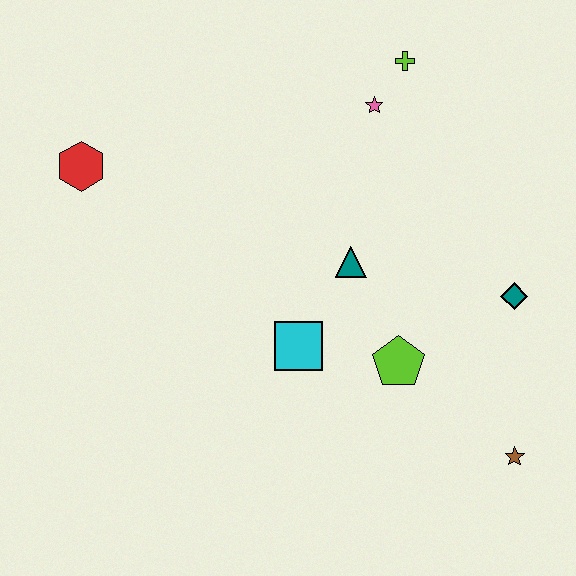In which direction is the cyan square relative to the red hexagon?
The cyan square is to the right of the red hexagon.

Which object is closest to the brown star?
The lime pentagon is closest to the brown star.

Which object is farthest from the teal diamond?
The red hexagon is farthest from the teal diamond.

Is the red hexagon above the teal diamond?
Yes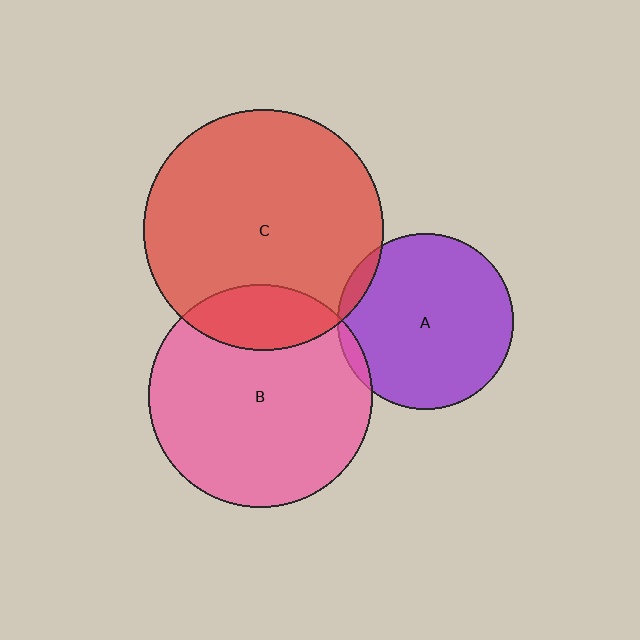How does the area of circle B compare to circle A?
Approximately 1.6 times.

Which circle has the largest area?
Circle C (red).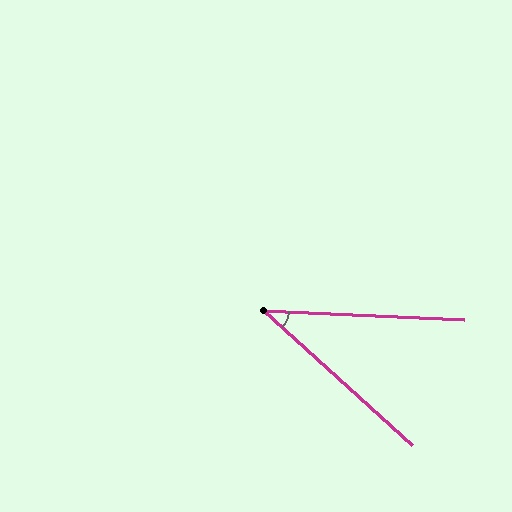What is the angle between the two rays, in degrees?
Approximately 40 degrees.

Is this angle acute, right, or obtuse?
It is acute.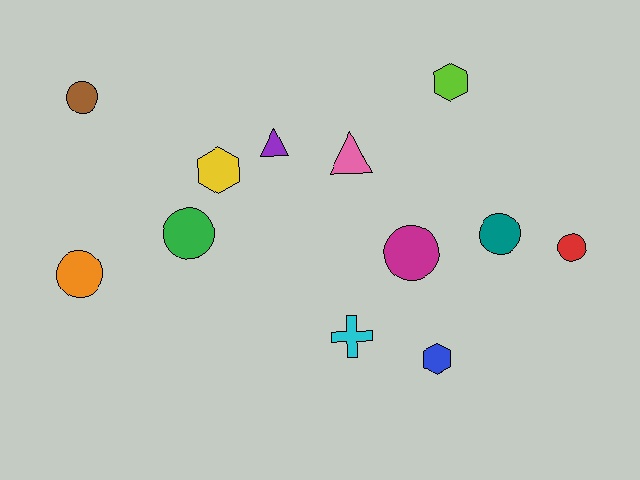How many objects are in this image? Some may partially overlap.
There are 12 objects.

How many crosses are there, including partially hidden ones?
There is 1 cross.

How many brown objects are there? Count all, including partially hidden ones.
There is 1 brown object.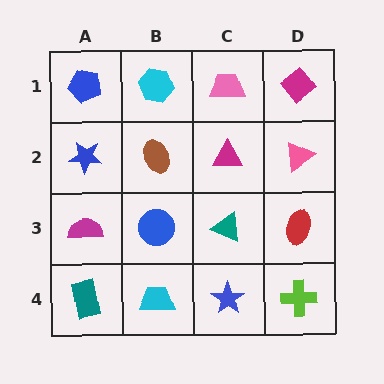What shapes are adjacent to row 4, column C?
A teal triangle (row 3, column C), a cyan trapezoid (row 4, column B), a lime cross (row 4, column D).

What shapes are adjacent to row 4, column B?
A blue circle (row 3, column B), a teal rectangle (row 4, column A), a blue star (row 4, column C).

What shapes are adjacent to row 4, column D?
A red ellipse (row 3, column D), a blue star (row 4, column C).